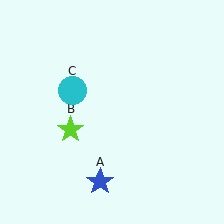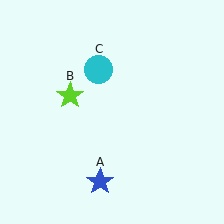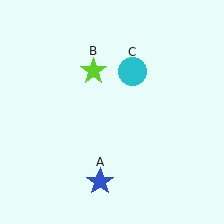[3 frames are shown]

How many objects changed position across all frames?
2 objects changed position: lime star (object B), cyan circle (object C).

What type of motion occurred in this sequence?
The lime star (object B), cyan circle (object C) rotated clockwise around the center of the scene.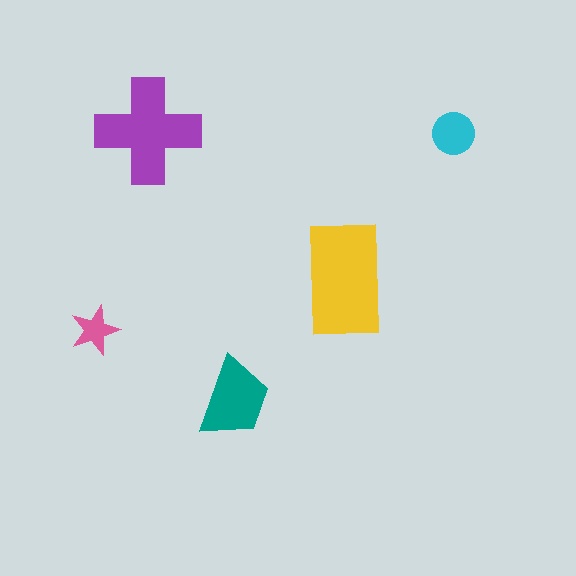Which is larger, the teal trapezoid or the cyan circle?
The teal trapezoid.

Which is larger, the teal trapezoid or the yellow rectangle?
The yellow rectangle.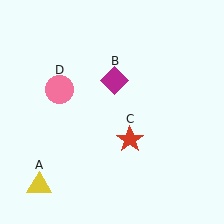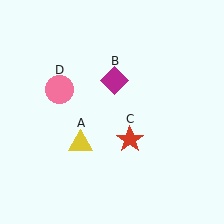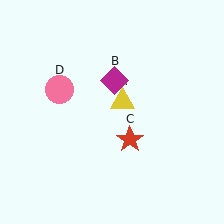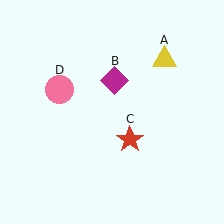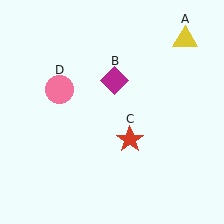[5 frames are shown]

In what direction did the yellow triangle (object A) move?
The yellow triangle (object A) moved up and to the right.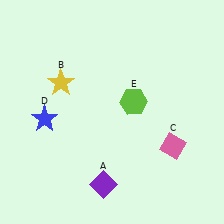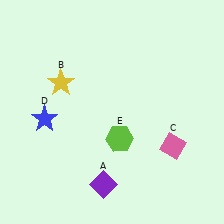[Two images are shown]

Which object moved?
The lime hexagon (E) moved down.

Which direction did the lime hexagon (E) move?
The lime hexagon (E) moved down.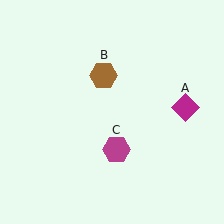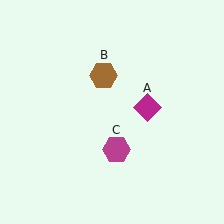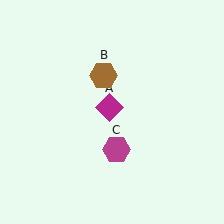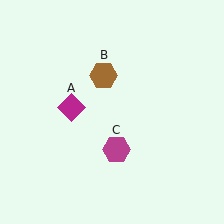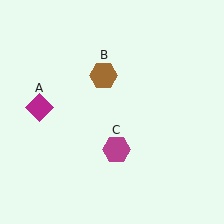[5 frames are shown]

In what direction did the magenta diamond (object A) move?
The magenta diamond (object A) moved left.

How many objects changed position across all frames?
1 object changed position: magenta diamond (object A).